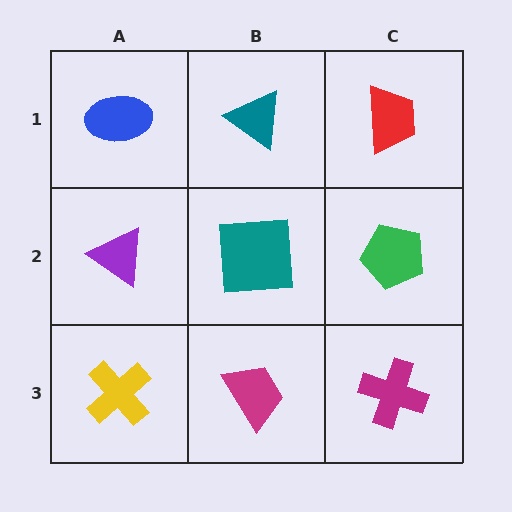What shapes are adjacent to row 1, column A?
A purple triangle (row 2, column A), a teal triangle (row 1, column B).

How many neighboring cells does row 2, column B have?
4.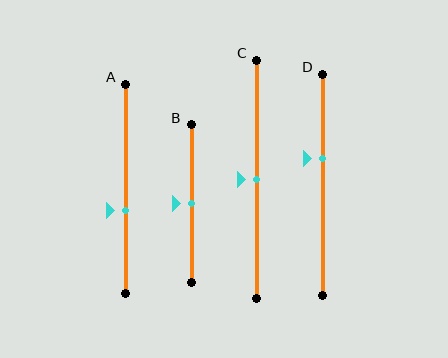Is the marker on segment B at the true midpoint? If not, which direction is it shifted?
Yes, the marker on segment B is at the true midpoint.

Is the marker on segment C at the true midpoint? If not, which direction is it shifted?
Yes, the marker on segment C is at the true midpoint.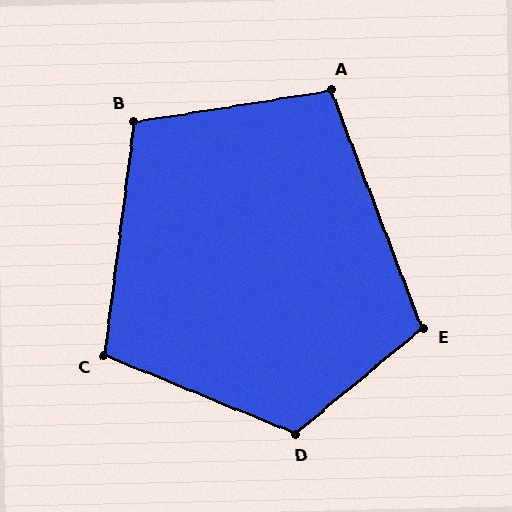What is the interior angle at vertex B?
Approximately 106 degrees (obtuse).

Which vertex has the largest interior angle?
D, at approximately 118 degrees.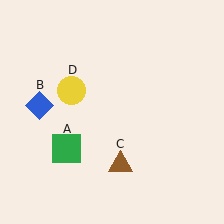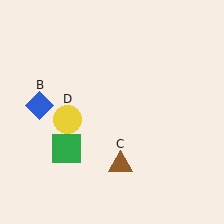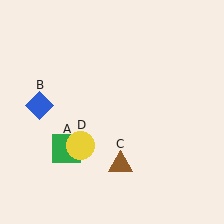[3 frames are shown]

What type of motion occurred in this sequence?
The yellow circle (object D) rotated counterclockwise around the center of the scene.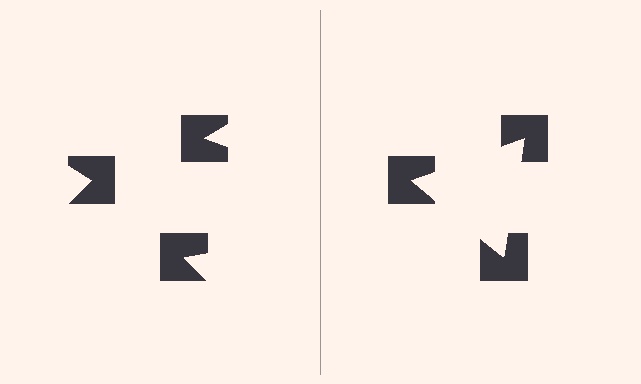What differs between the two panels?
The notched squares are positioned identically on both sides; only the wedge orientations differ. On the right they align to a triangle; on the left they are misaligned.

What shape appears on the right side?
An illusory triangle.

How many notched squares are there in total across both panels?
6 — 3 on each side.